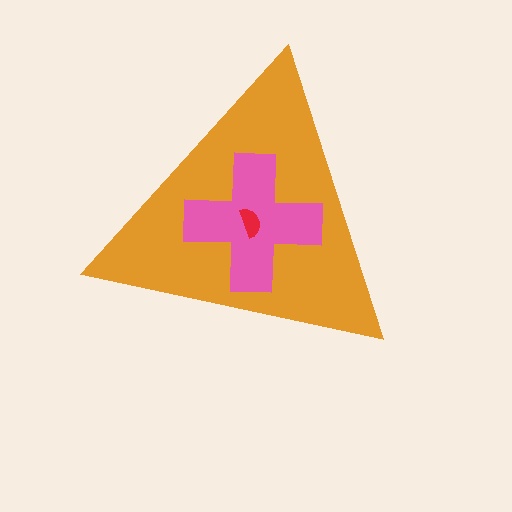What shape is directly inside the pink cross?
The red semicircle.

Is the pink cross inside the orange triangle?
Yes.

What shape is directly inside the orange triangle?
The pink cross.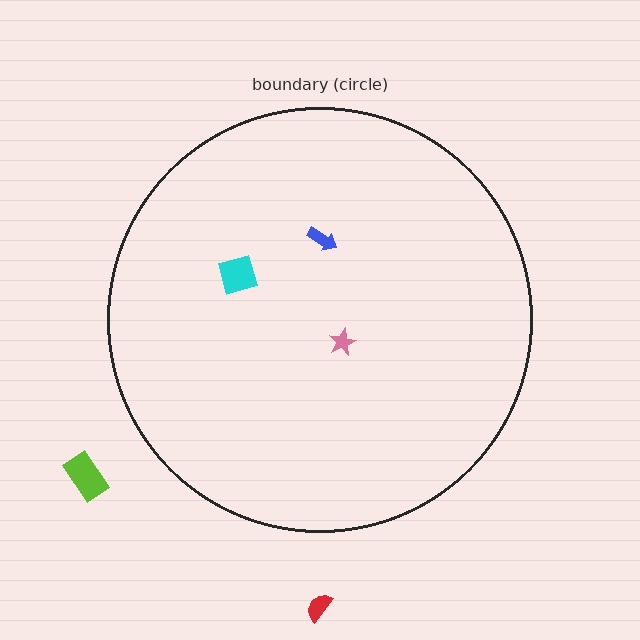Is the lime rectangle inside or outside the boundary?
Outside.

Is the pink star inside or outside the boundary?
Inside.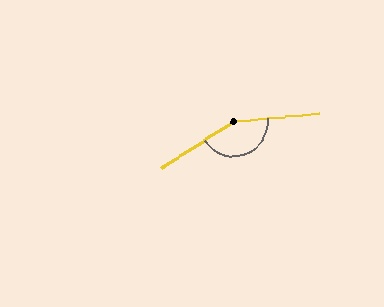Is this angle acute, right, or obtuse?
It is obtuse.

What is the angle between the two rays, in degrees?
Approximately 152 degrees.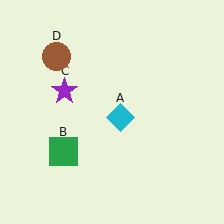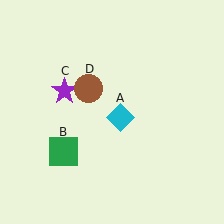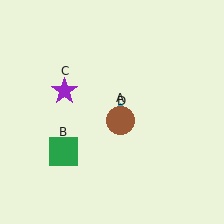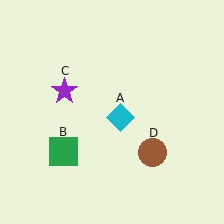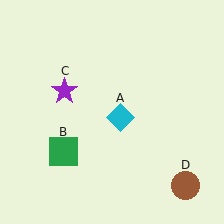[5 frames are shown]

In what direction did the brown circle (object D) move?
The brown circle (object D) moved down and to the right.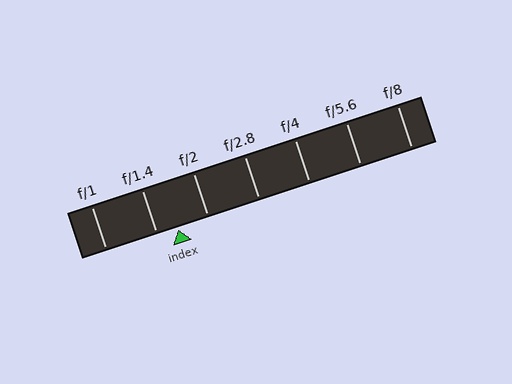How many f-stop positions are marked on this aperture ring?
There are 7 f-stop positions marked.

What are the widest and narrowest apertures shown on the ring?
The widest aperture shown is f/1 and the narrowest is f/8.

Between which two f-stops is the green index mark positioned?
The index mark is between f/1.4 and f/2.